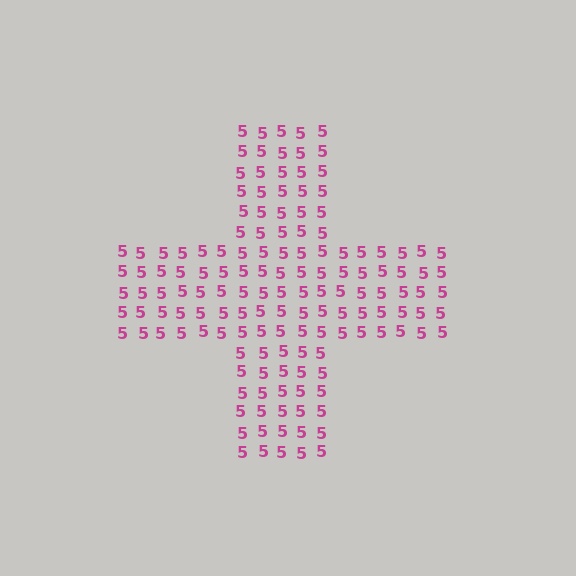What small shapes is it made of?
It is made of small digit 5's.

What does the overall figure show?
The overall figure shows a cross.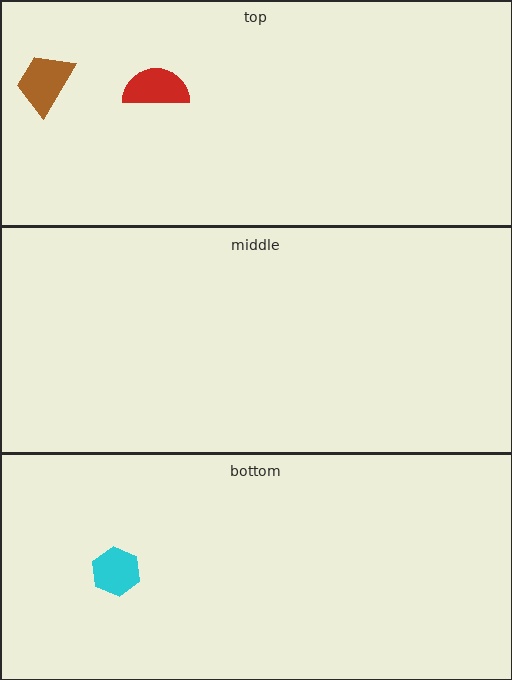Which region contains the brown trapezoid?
The top region.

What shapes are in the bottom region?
The cyan hexagon.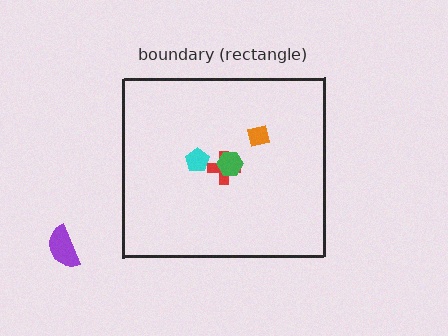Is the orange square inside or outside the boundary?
Inside.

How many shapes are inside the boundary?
4 inside, 1 outside.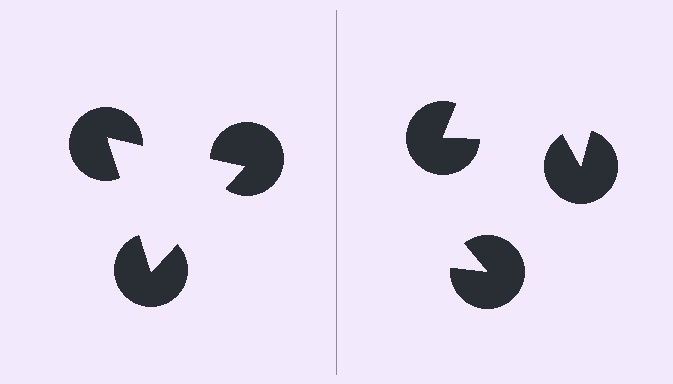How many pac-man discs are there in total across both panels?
6 — 3 on each side.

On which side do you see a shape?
An illusory triangle appears on the left side. On the right side the wedge cuts are rotated, so no coherent shape forms.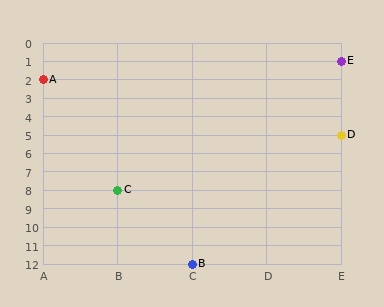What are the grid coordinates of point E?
Point E is at grid coordinates (E, 1).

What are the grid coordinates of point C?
Point C is at grid coordinates (B, 8).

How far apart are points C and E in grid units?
Points C and E are 3 columns and 7 rows apart (about 7.6 grid units diagonally).